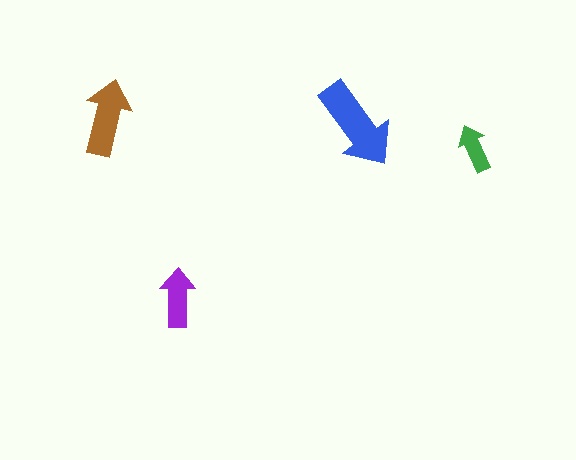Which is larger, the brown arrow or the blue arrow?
The blue one.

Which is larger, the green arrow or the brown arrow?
The brown one.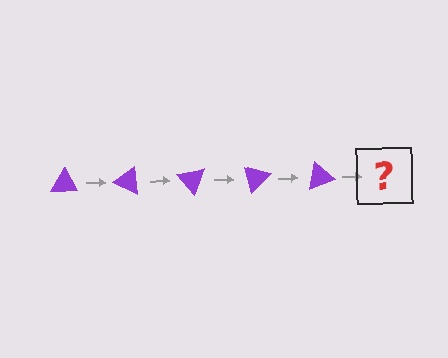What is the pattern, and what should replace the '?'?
The pattern is that the triangle rotates 25 degrees each step. The '?' should be a purple triangle rotated 125 degrees.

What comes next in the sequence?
The next element should be a purple triangle rotated 125 degrees.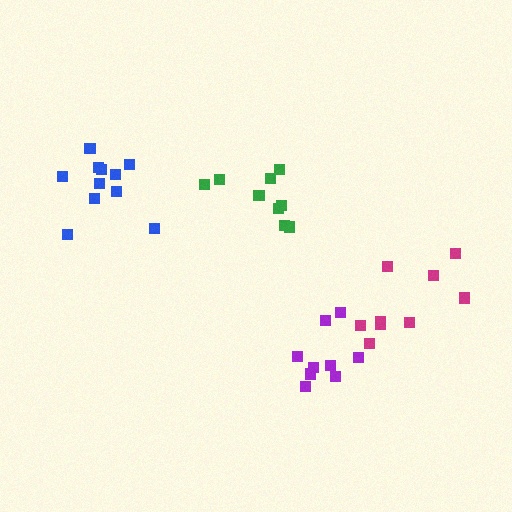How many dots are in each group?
Group 1: 9 dots, Group 2: 9 dots, Group 3: 9 dots, Group 4: 11 dots (38 total).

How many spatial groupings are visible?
There are 4 spatial groupings.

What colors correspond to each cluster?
The clusters are colored: purple, green, magenta, blue.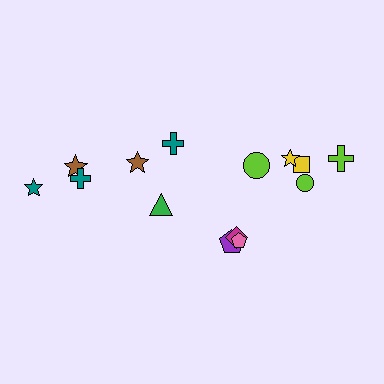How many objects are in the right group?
There are 8 objects.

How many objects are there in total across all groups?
There are 14 objects.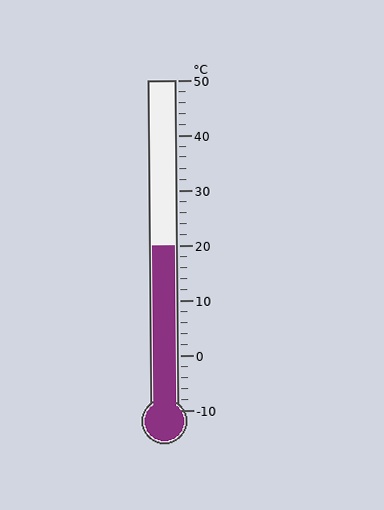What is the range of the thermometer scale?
The thermometer scale ranges from -10°C to 50°C.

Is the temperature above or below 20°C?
The temperature is at 20°C.